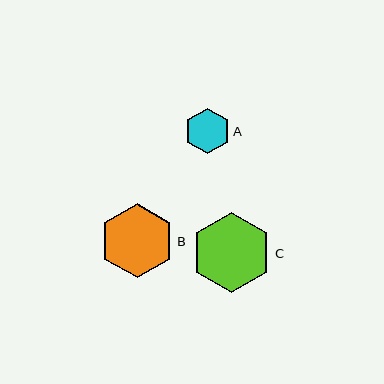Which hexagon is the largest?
Hexagon C is the largest with a size of approximately 81 pixels.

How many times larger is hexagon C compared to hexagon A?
Hexagon C is approximately 1.8 times the size of hexagon A.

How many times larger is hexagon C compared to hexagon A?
Hexagon C is approximately 1.8 times the size of hexagon A.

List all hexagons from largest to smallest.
From largest to smallest: C, B, A.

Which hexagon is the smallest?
Hexagon A is the smallest with a size of approximately 46 pixels.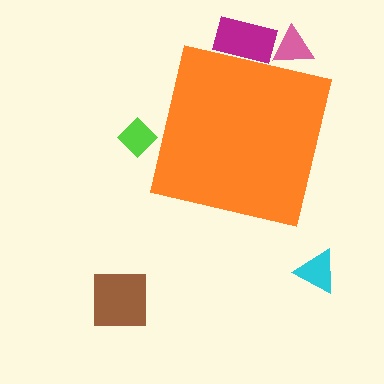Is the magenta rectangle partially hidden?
Yes, the magenta rectangle is partially hidden behind the orange square.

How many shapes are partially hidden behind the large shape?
3 shapes are partially hidden.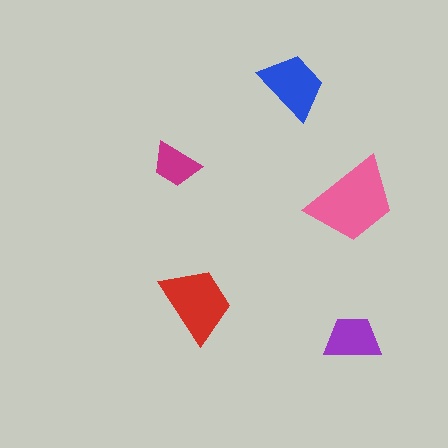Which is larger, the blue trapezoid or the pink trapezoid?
The pink one.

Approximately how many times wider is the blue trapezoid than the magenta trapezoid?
About 1.5 times wider.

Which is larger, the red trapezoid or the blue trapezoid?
The red one.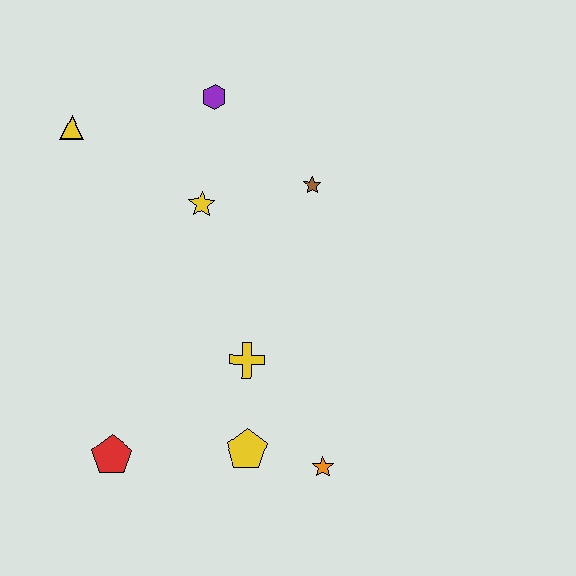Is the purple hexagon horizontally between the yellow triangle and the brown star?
Yes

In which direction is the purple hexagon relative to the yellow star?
The purple hexagon is above the yellow star.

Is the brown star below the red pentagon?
No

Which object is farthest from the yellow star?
The orange star is farthest from the yellow star.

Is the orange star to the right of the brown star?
Yes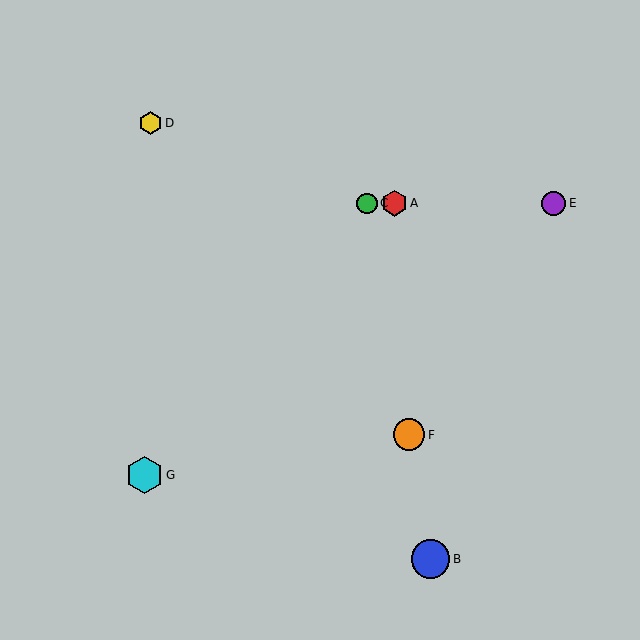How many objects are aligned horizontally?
3 objects (A, C, E) are aligned horizontally.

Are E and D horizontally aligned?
No, E is at y≈203 and D is at y≈123.